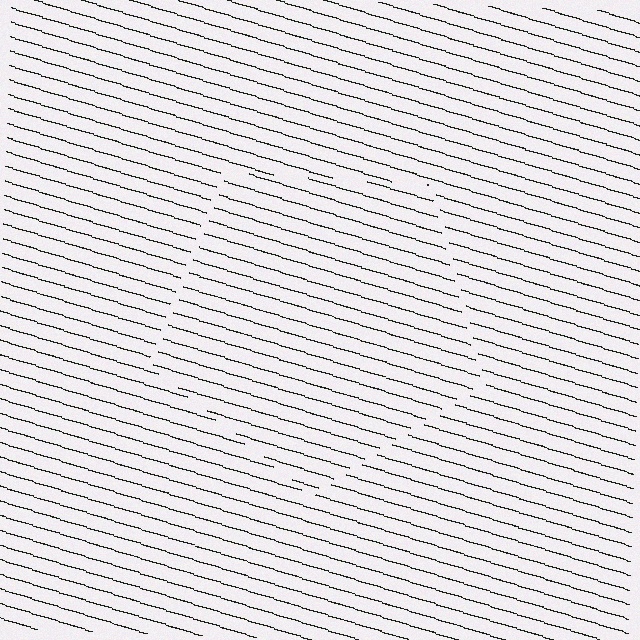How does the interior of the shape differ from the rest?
The interior of the shape contains the same grating, shifted by half a period — the contour is defined by the phase discontinuity where line-ends from the inner and outer gratings abut.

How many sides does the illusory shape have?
5 sides — the line-ends trace a pentagon.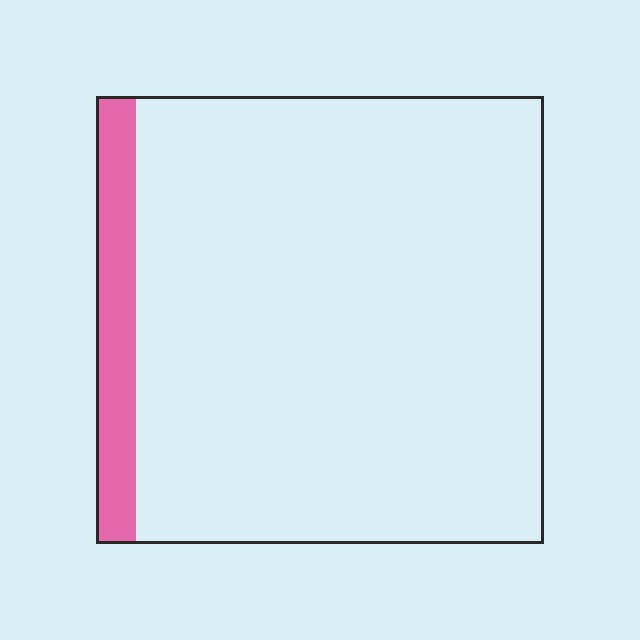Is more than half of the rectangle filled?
No.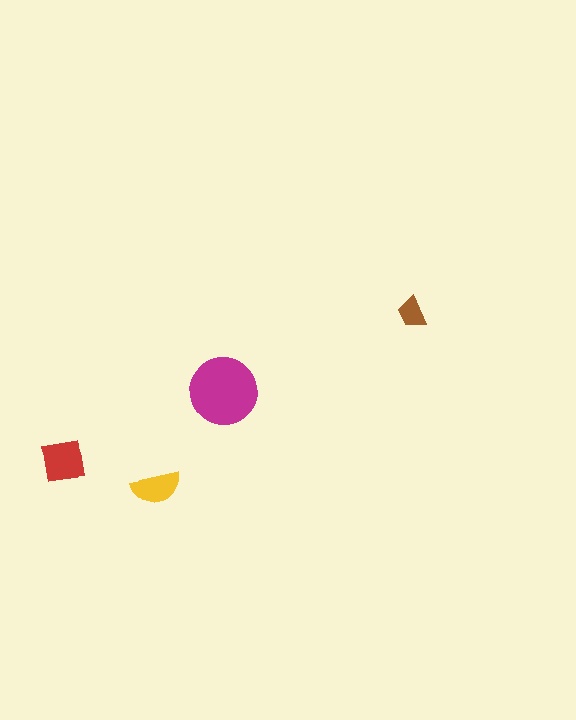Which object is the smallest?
The brown trapezoid.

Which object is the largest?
The magenta circle.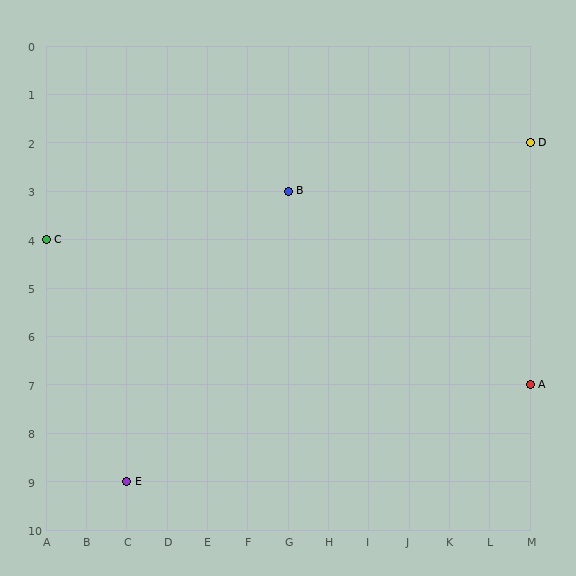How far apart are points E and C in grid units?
Points E and C are 2 columns and 5 rows apart (about 5.4 grid units diagonally).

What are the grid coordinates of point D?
Point D is at grid coordinates (M, 2).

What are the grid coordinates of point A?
Point A is at grid coordinates (M, 7).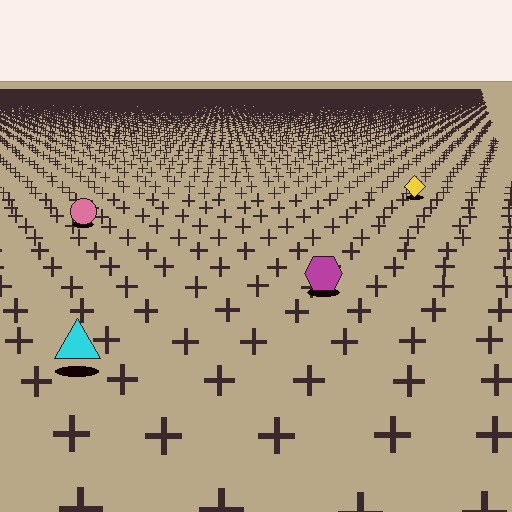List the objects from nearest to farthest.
From nearest to farthest: the cyan triangle, the magenta hexagon, the pink circle, the yellow diamond.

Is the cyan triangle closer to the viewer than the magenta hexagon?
Yes. The cyan triangle is closer — you can tell from the texture gradient: the ground texture is coarser near it.